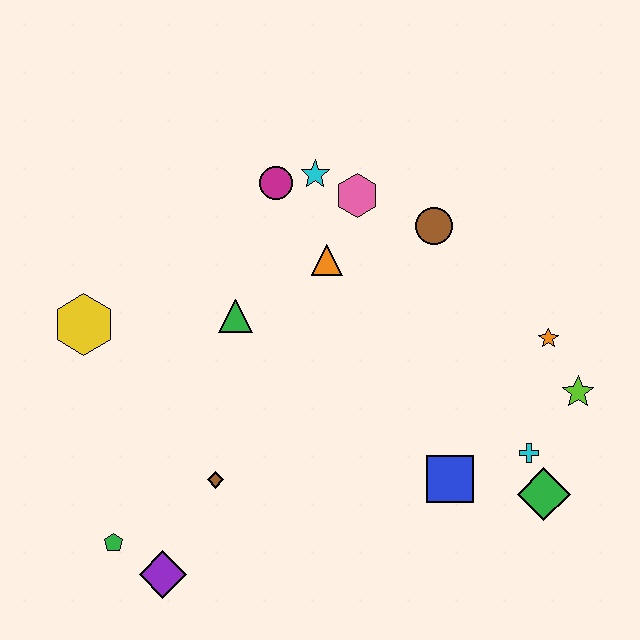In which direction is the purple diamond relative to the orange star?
The purple diamond is to the left of the orange star.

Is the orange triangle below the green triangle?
No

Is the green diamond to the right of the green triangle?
Yes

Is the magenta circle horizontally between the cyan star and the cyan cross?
No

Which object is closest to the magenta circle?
The cyan star is closest to the magenta circle.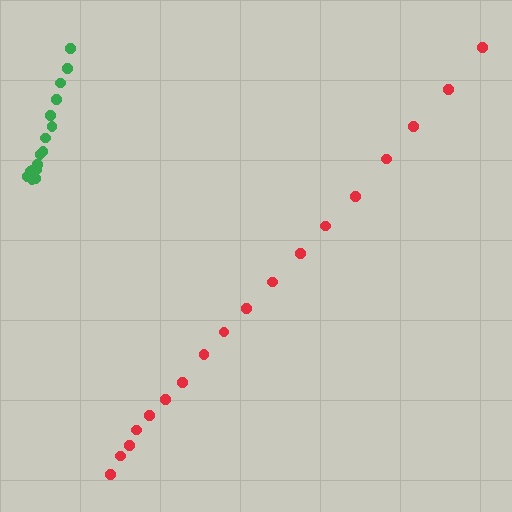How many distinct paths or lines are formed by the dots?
There are 2 distinct paths.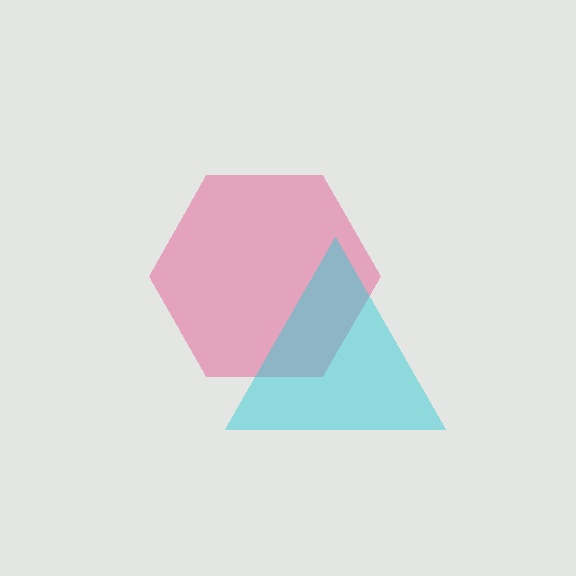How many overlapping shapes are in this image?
There are 2 overlapping shapes in the image.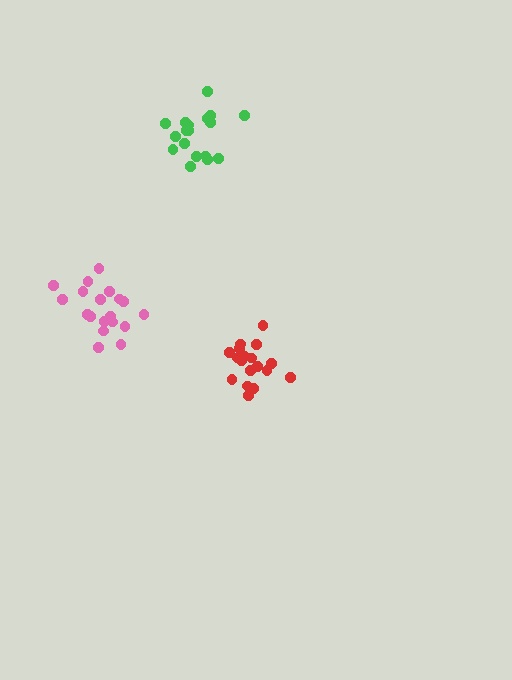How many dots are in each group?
Group 1: 18 dots, Group 2: 19 dots, Group 3: 18 dots (55 total).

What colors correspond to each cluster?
The clusters are colored: green, pink, red.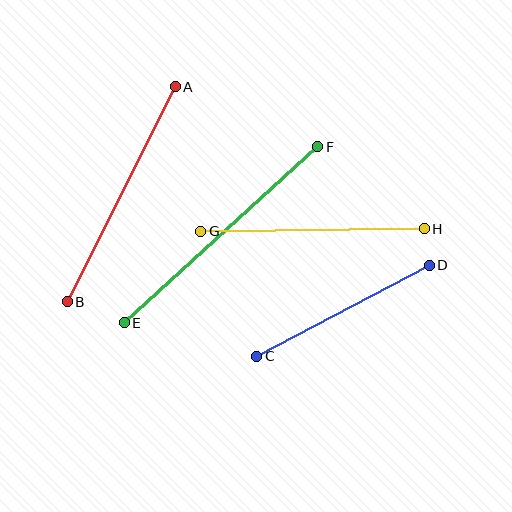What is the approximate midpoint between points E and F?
The midpoint is at approximately (221, 235) pixels.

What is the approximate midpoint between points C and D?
The midpoint is at approximately (343, 311) pixels.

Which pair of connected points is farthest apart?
Points E and F are farthest apart.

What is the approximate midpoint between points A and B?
The midpoint is at approximately (121, 194) pixels.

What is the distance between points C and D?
The distance is approximately 195 pixels.